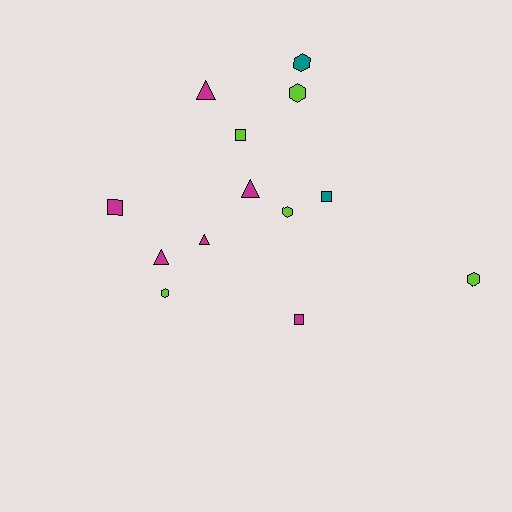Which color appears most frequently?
Magenta, with 6 objects.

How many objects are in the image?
There are 13 objects.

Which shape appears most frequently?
Hexagon, with 5 objects.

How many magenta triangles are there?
There are 4 magenta triangles.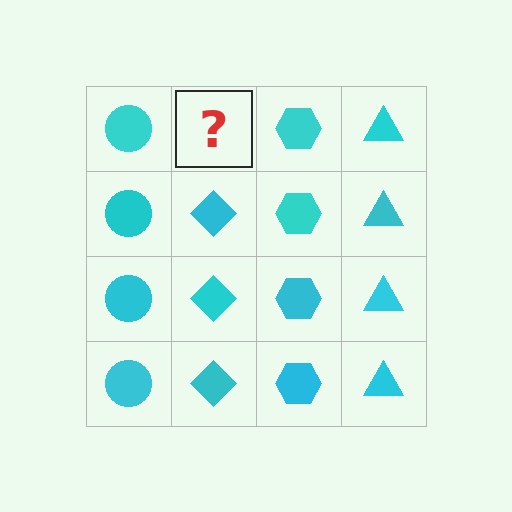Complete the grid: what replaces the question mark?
The question mark should be replaced with a cyan diamond.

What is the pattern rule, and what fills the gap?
The rule is that each column has a consistent shape. The gap should be filled with a cyan diamond.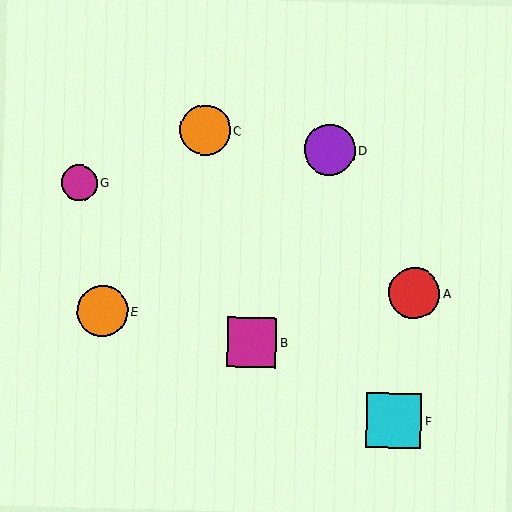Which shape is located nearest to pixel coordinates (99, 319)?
The orange circle (labeled E) at (102, 311) is nearest to that location.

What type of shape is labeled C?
Shape C is an orange circle.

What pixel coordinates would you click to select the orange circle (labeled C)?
Click at (205, 130) to select the orange circle C.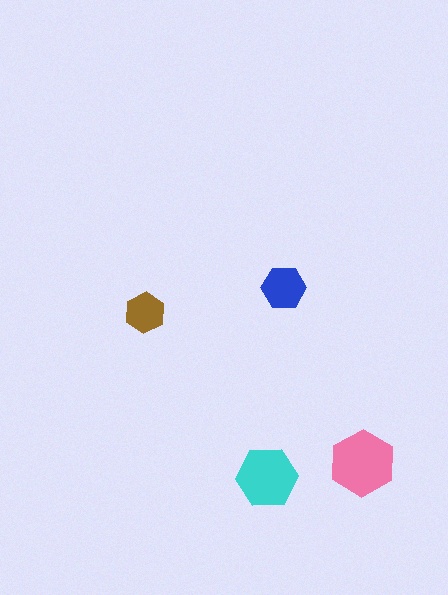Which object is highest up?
The blue hexagon is topmost.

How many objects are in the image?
There are 4 objects in the image.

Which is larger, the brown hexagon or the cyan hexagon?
The cyan one.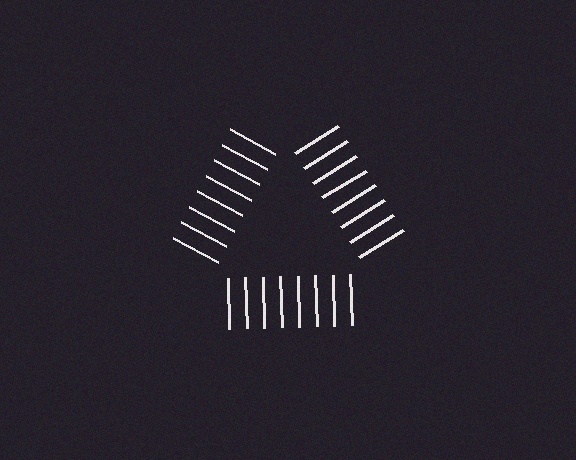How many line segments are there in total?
24 — 8 along each of the 3 edges.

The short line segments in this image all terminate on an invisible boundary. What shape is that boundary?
An illusory triangle — the line segments terminate on its edges but no continuous stroke is drawn.